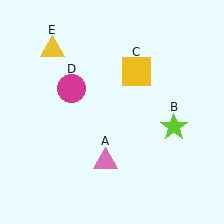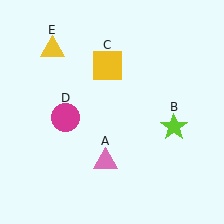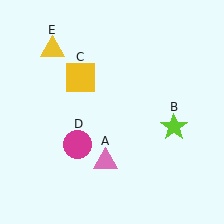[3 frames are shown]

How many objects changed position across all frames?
2 objects changed position: yellow square (object C), magenta circle (object D).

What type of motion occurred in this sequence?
The yellow square (object C), magenta circle (object D) rotated counterclockwise around the center of the scene.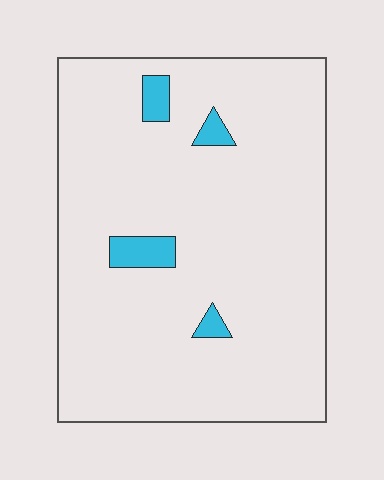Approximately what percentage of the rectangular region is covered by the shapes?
Approximately 5%.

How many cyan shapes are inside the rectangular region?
4.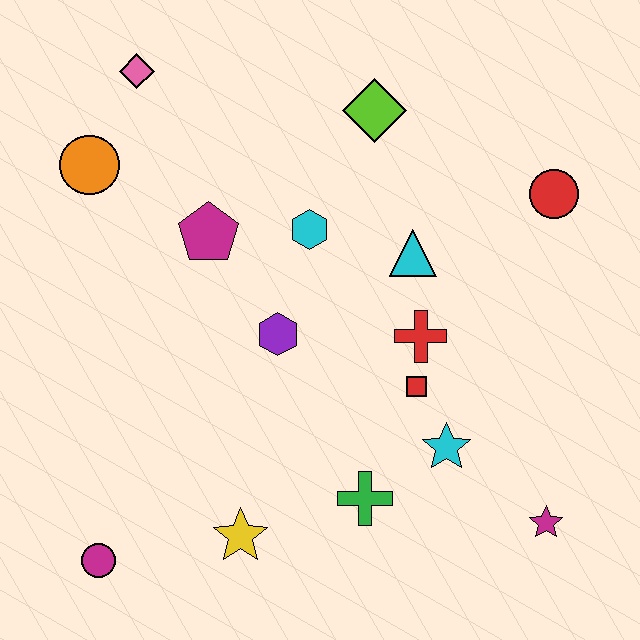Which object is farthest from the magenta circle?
The red circle is farthest from the magenta circle.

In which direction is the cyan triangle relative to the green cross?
The cyan triangle is above the green cross.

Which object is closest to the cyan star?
The red square is closest to the cyan star.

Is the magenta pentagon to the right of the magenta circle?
Yes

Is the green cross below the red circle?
Yes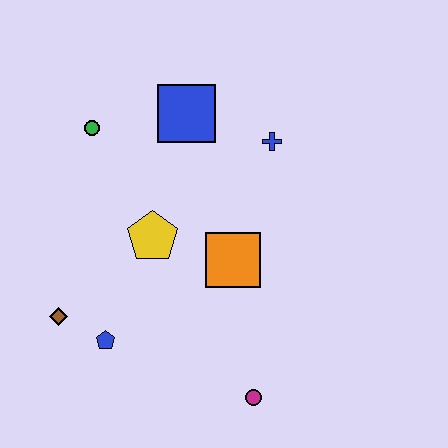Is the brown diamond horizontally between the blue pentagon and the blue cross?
No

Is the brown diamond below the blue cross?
Yes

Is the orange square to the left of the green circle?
No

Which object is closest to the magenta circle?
The orange square is closest to the magenta circle.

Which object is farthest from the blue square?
The magenta circle is farthest from the blue square.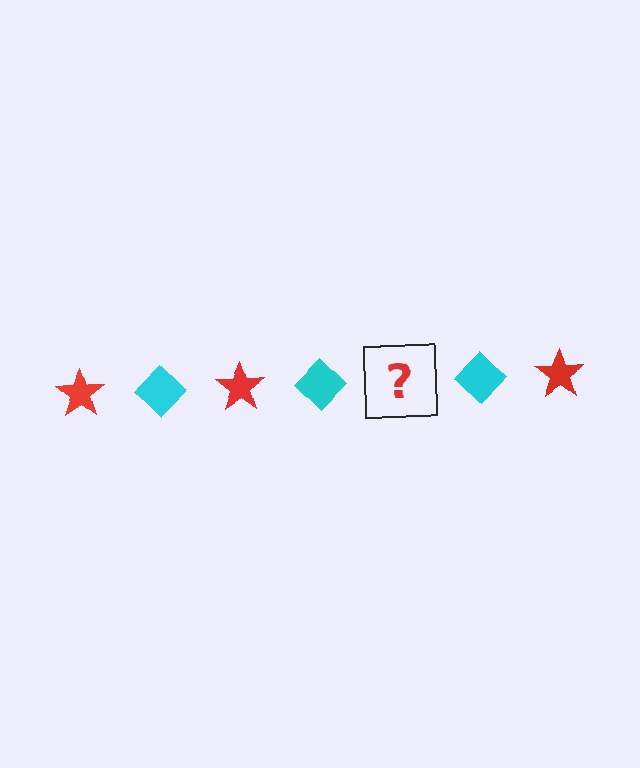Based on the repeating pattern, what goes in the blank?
The blank should be a red star.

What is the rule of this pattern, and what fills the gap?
The rule is that the pattern alternates between red star and cyan diamond. The gap should be filled with a red star.